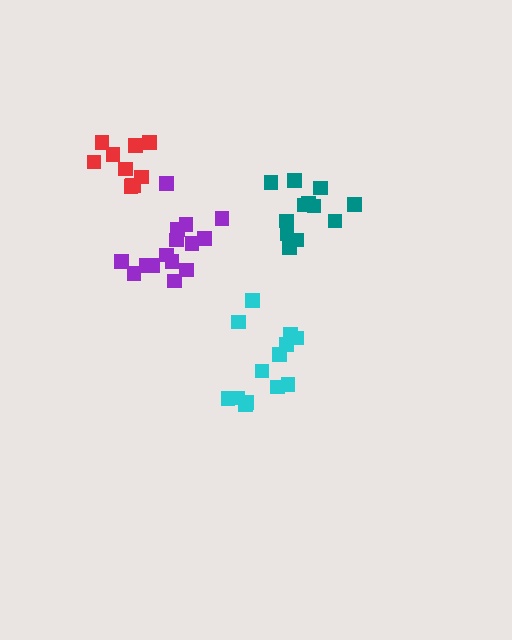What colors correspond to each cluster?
The clusters are colored: teal, purple, red, cyan.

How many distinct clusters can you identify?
There are 4 distinct clusters.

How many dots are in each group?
Group 1: 12 dots, Group 2: 15 dots, Group 3: 10 dots, Group 4: 13 dots (50 total).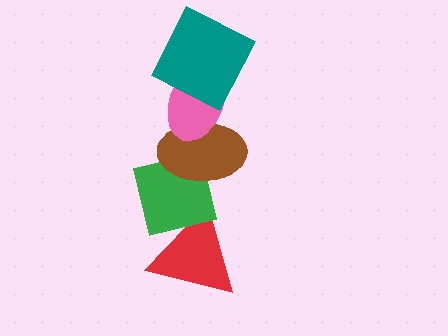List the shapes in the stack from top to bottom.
From top to bottom: the teal square, the pink ellipse, the brown ellipse, the green square, the red triangle.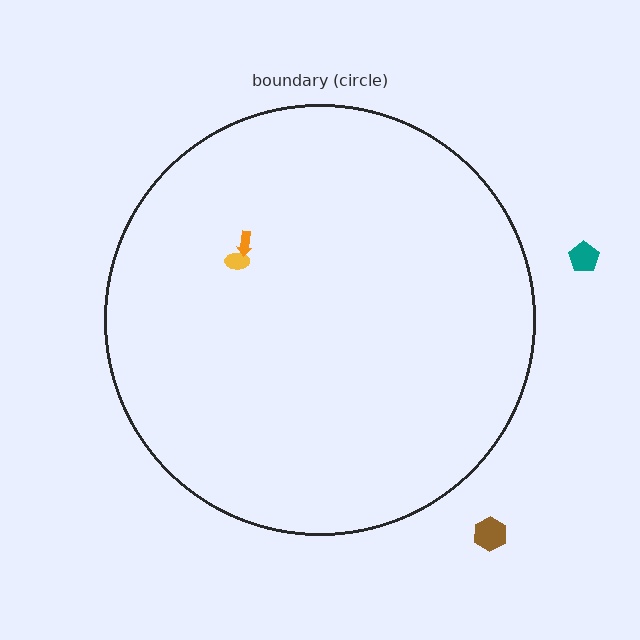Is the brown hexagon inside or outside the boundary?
Outside.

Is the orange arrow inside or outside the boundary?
Inside.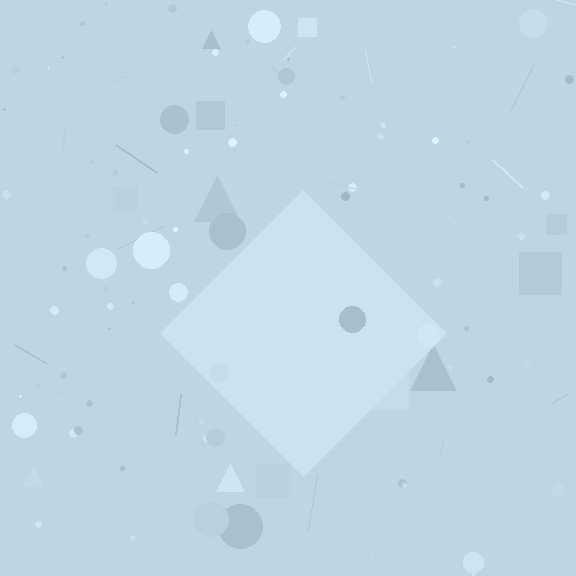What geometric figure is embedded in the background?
A diamond is embedded in the background.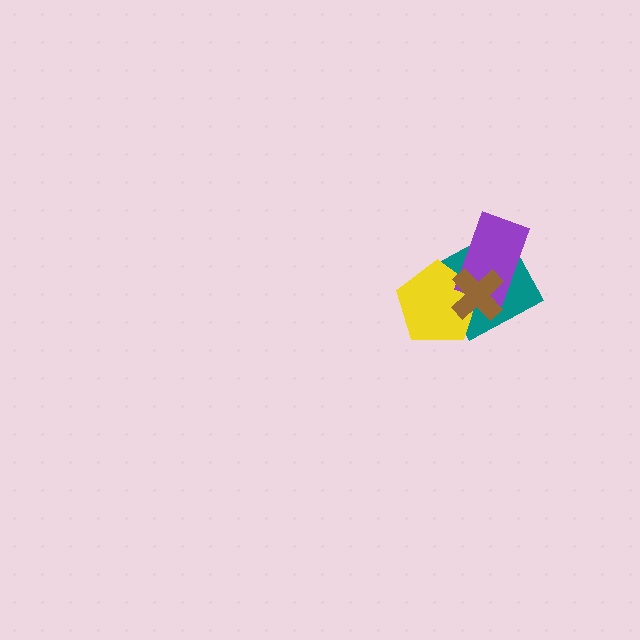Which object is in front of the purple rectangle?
The brown cross is in front of the purple rectangle.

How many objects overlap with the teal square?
3 objects overlap with the teal square.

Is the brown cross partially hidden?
No, no other shape covers it.